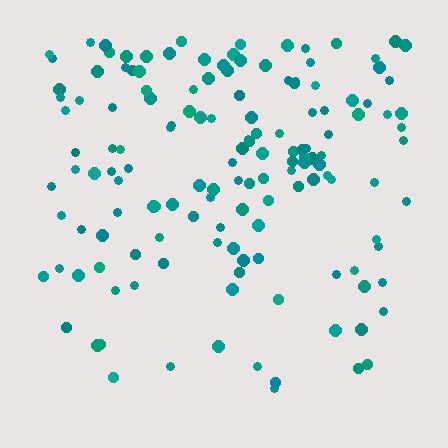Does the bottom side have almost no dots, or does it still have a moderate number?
Still a moderate number, just noticeably fewer than the top.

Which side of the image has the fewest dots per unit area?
The bottom.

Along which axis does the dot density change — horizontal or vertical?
Vertical.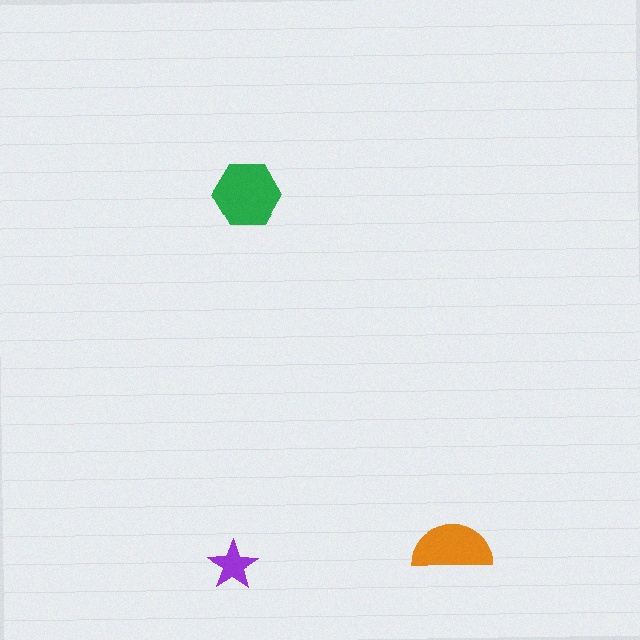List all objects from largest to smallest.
The green hexagon, the orange semicircle, the purple star.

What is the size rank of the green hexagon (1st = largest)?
1st.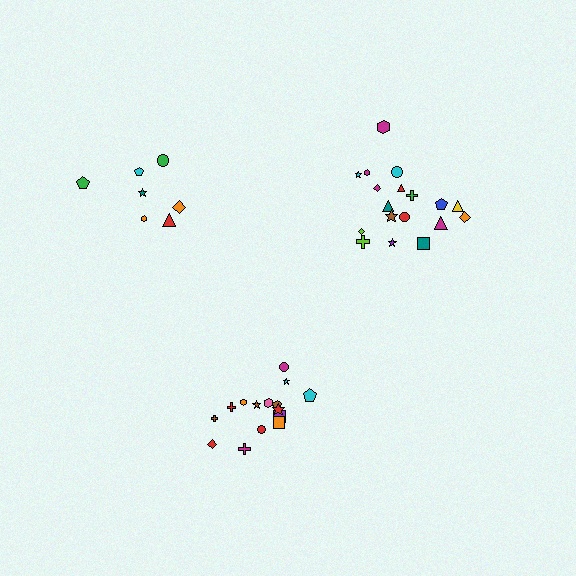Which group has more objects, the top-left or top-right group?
The top-right group.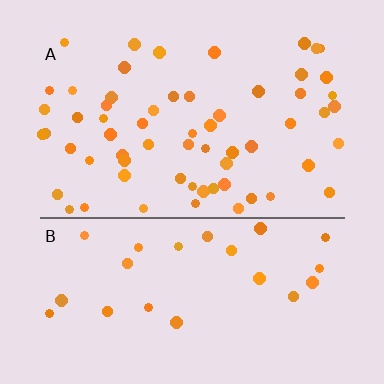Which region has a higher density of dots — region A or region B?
A (the top).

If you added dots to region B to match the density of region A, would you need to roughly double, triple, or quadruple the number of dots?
Approximately triple.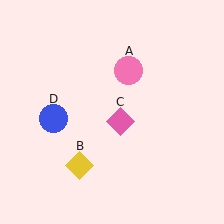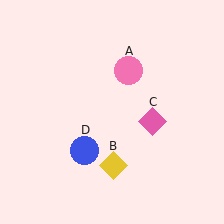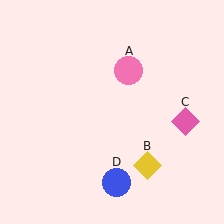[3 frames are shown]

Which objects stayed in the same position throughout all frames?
Pink circle (object A) remained stationary.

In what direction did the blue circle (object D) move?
The blue circle (object D) moved down and to the right.